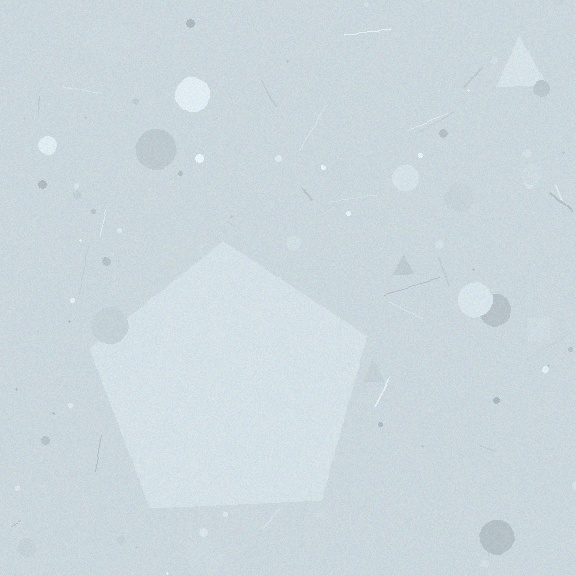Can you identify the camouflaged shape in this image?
The camouflaged shape is a pentagon.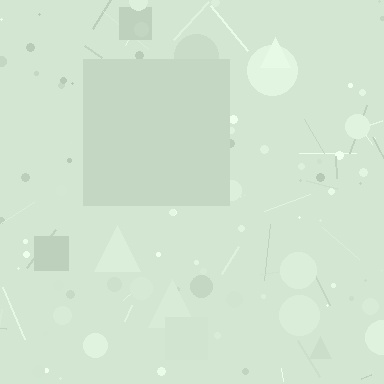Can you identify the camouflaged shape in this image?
The camouflaged shape is a square.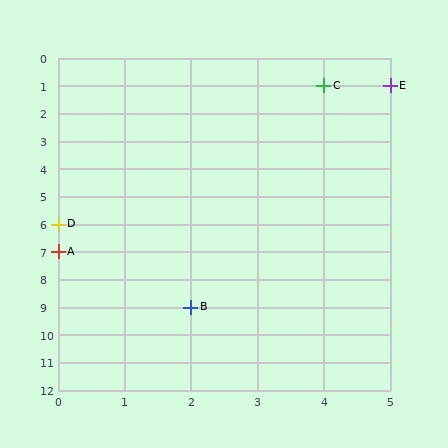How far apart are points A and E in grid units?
Points A and E are 5 columns and 6 rows apart (about 7.8 grid units diagonally).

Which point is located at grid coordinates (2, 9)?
Point B is at (2, 9).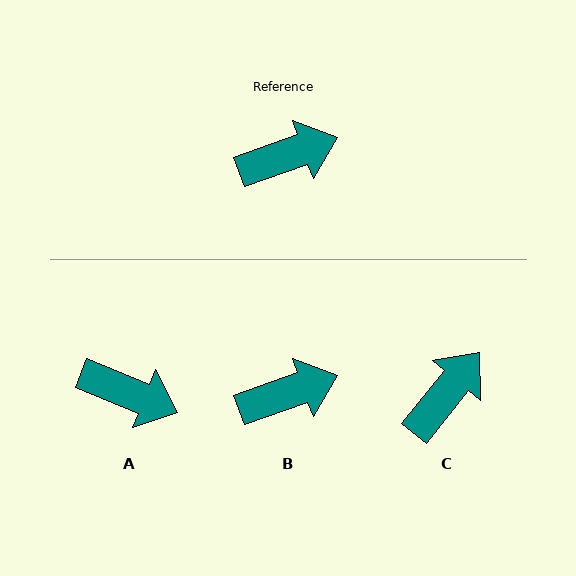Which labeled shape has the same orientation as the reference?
B.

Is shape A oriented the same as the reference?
No, it is off by about 41 degrees.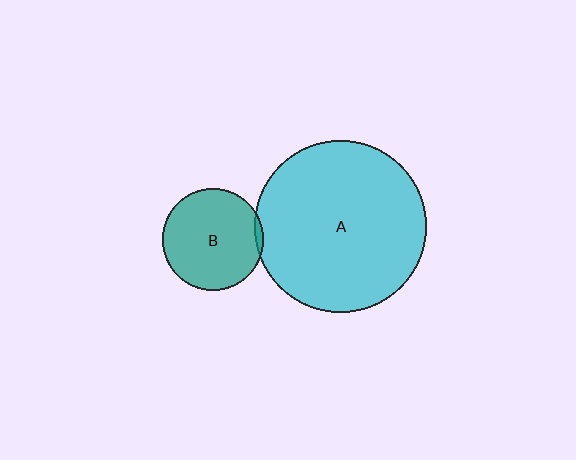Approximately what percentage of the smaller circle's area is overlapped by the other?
Approximately 5%.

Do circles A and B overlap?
Yes.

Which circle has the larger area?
Circle A (cyan).